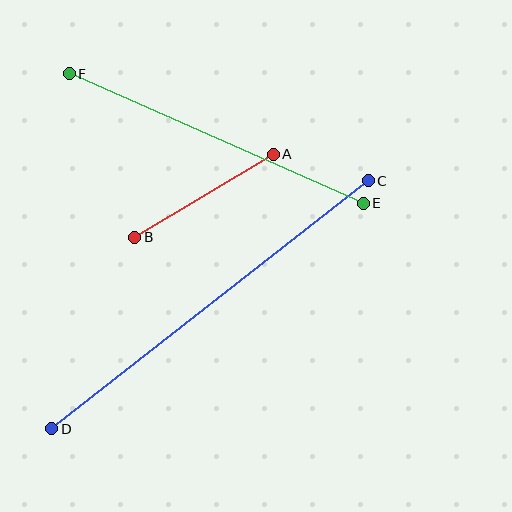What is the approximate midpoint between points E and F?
The midpoint is at approximately (216, 138) pixels.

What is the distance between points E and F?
The distance is approximately 321 pixels.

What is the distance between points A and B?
The distance is approximately 161 pixels.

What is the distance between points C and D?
The distance is approximately 402 pixels.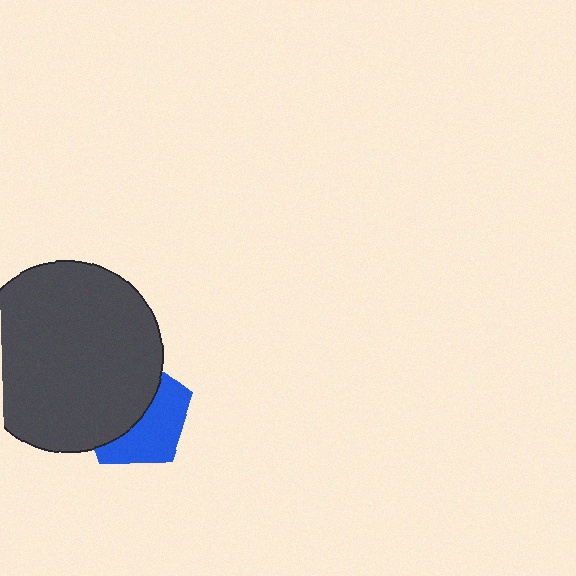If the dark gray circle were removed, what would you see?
You would see the complete blue pentagon.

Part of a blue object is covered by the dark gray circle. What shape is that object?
It is a pentagon.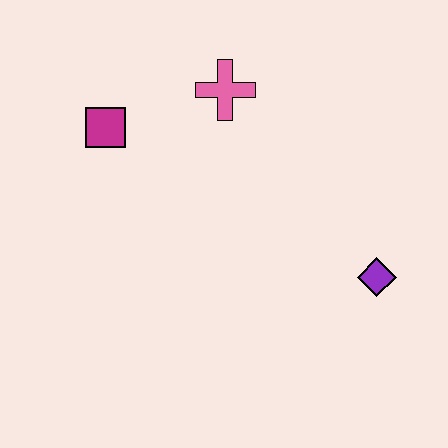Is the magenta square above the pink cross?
No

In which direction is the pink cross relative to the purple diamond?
The pink cross is above the purple diamond.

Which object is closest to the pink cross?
The magenta square is closest to the pink cross.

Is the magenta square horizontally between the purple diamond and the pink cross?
No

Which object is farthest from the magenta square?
The purple diamond is farthest from the magenta square.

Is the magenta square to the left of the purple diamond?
Yes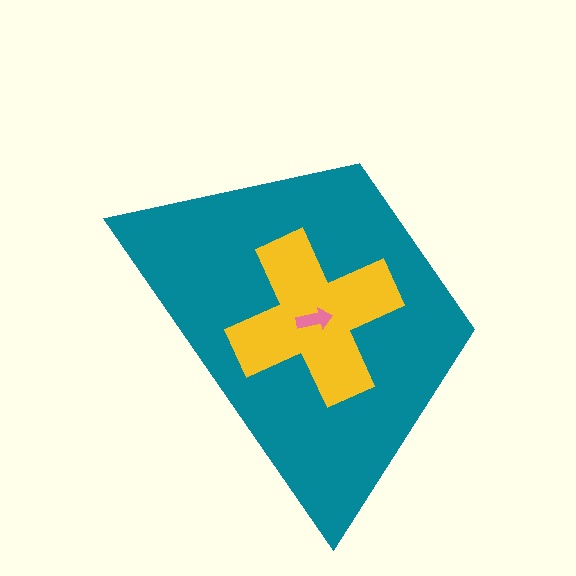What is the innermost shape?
The pink arrow.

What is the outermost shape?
The teal trapezoid.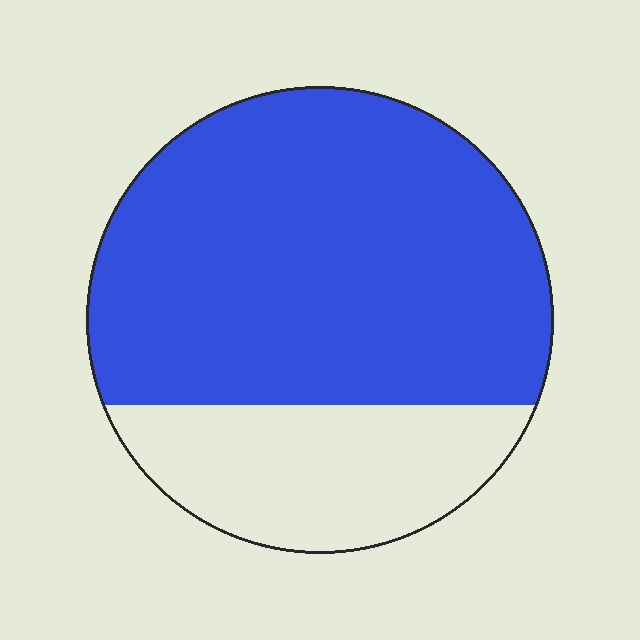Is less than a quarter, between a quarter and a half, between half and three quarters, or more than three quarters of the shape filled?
Between half and three quarters.